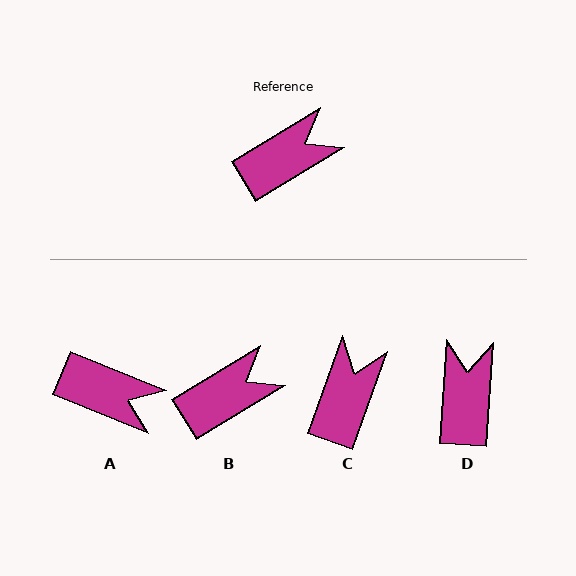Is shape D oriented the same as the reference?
No, it is off by about 55 degrees.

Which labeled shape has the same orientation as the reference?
B.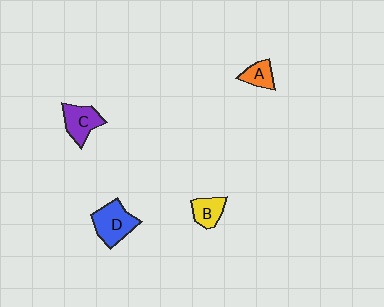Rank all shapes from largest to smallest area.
From largest to smallest: D (blue), C (purple), B (yellow), A (orange).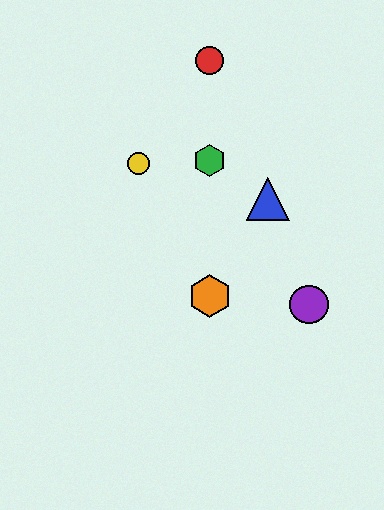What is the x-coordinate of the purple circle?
The purple circle is at x≈309.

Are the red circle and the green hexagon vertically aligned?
Yes, both are at x≈210.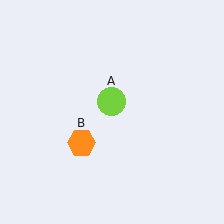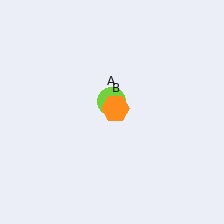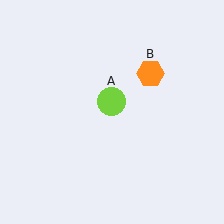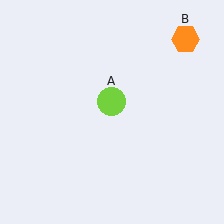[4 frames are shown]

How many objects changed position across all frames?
1 object changed position: orange hexagon (object B).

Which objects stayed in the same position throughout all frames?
Lime circle (object A) remained stationary.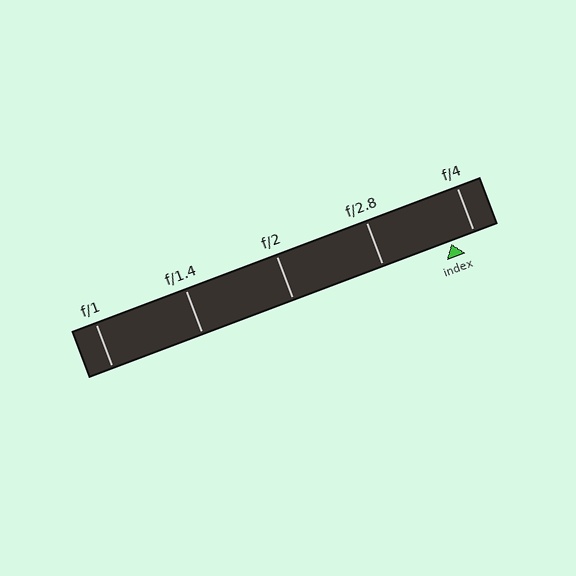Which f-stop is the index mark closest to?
The index mark is closest to f/4.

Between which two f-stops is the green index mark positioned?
The index mark is between f/2.8 and f/4.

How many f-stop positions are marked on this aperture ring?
There are 5 f-stop positions marked.